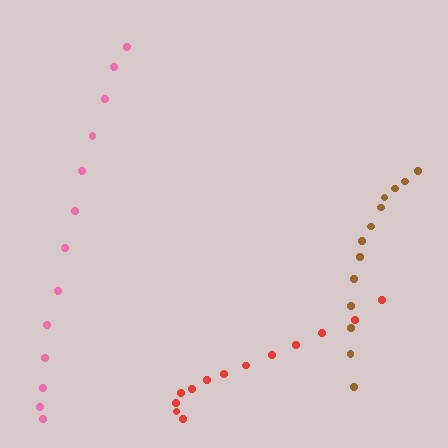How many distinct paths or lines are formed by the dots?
There are 3 distinct paths.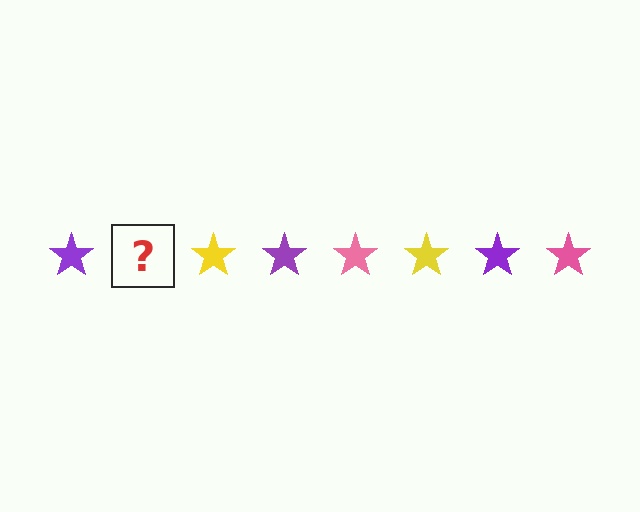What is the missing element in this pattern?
The missing element is a pink star.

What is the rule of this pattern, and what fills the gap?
The rule is that the pattern cycles through purple, pink, yellow stars. The gap should be filled with a pink star.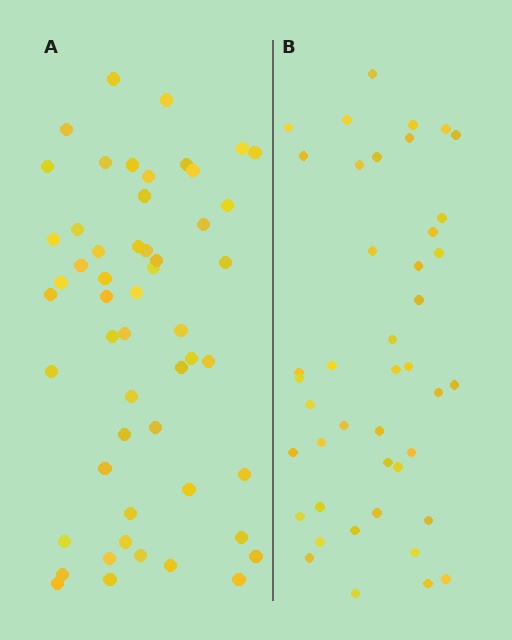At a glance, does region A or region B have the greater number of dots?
Region A (the left region) has more dots.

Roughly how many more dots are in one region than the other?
Region A has roughly 10 or so more dots than region B.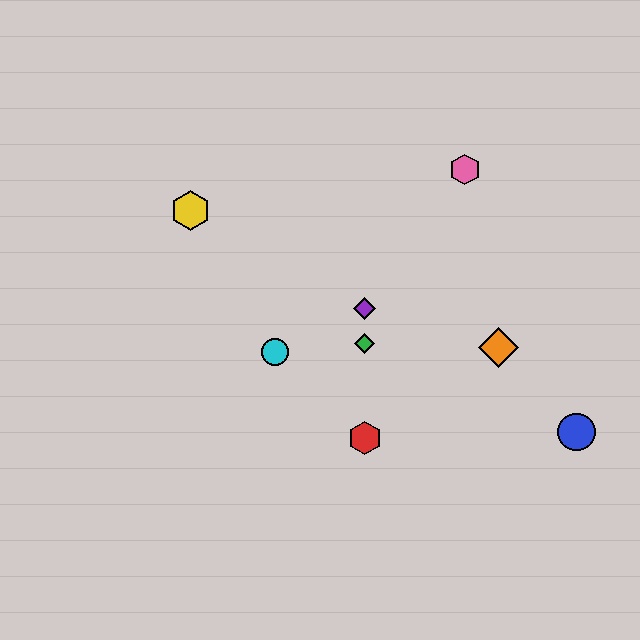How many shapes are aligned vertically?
3 shapes (the red hexagon, the green diamond, the purple diamond) are aligned vertically.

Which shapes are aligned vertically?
The red hexagon, the green diamond, the purple diamond are aligned vertically.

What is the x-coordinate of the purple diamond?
The purple diamond is at x≈365.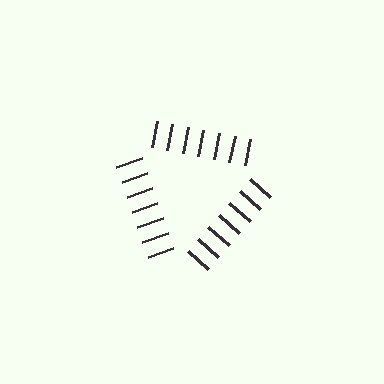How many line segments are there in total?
21 — 7 along each of the 3 edges.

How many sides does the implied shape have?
3 sides — the line-ends trace a triangle.